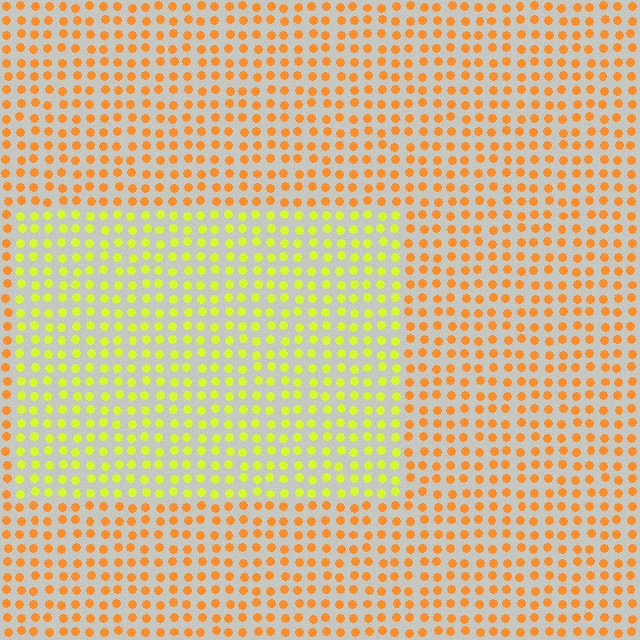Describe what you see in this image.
The image is filled with small orange elements in a uniform arrangement. A rectangle-shaped region is visible where the elements are tinted to a slightly different hue, forming a subtle color boundary.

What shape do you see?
I see a rectangle.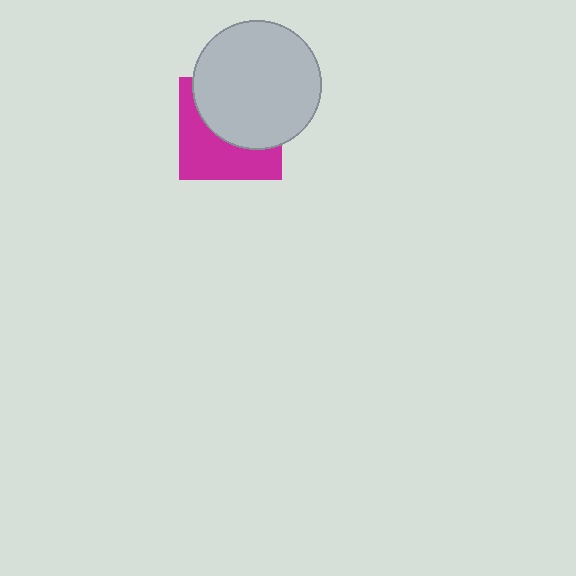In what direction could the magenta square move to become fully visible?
The magenta square could move down. That would shift it out from behind the light gray circle entirely.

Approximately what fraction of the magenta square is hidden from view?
Roughly 53% of the magenta square is hidden behind the light gray circle.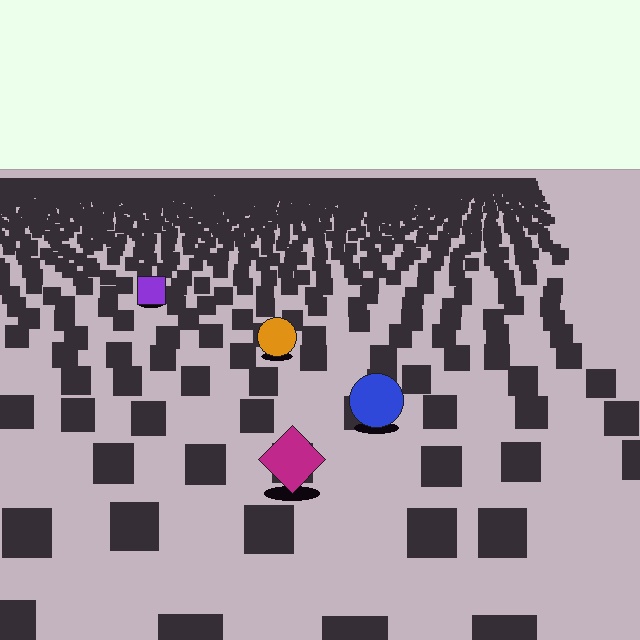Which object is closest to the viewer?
The magenta diamond is closest. The texture marks near it are larger and more spread out.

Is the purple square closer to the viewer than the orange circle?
No. The orange circle is closer — you can tell from the texture gradient: the ground texture is coarser near it.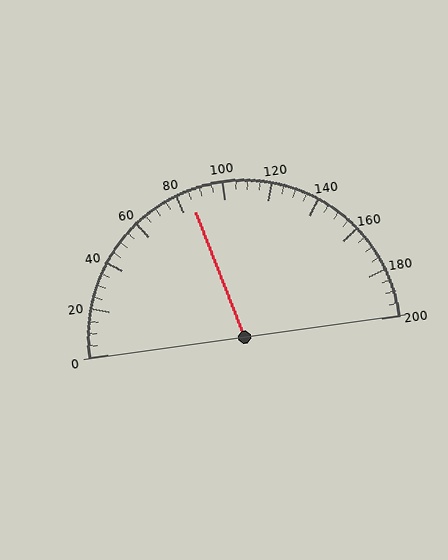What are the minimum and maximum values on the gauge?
The gauge ranges from 0 to 200.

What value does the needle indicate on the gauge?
The needle indicates approximately 85.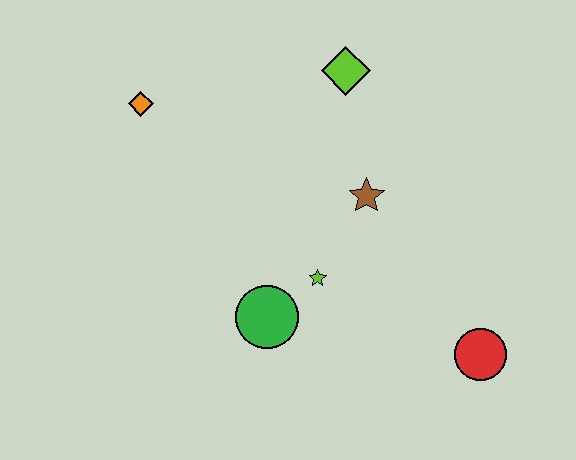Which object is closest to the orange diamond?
The lime diamond is closest to the orange diamond.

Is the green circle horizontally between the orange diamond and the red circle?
Yes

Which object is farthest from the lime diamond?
The red circle is farthest from the lime diamond.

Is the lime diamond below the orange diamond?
No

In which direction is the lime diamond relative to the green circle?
The lime diamond is above the green circle.